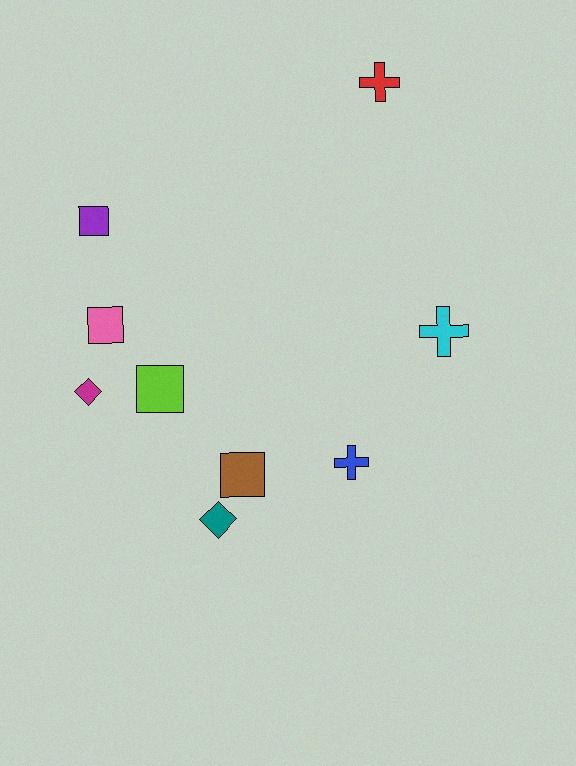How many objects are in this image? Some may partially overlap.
There are 9 objects.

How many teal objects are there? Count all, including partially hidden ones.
There is 1 teal object.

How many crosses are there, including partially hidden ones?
There are 3 crosses.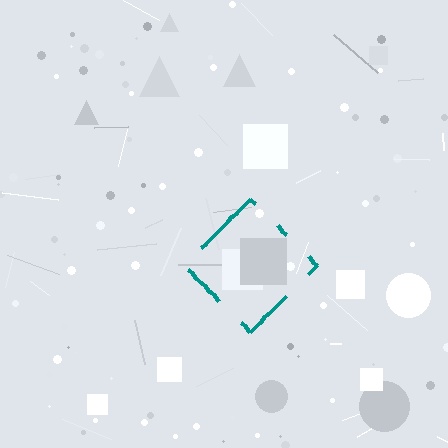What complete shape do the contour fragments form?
The contour fragments form a diamond.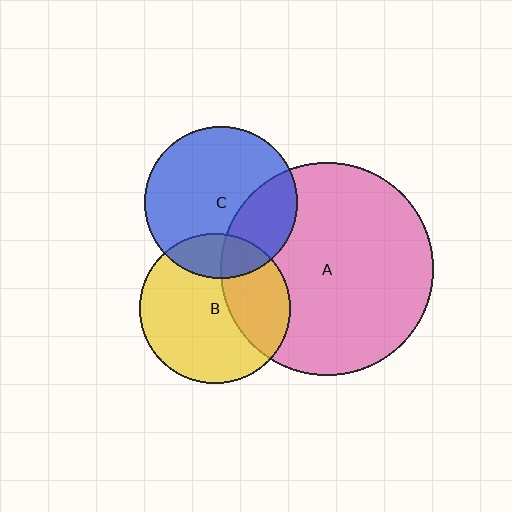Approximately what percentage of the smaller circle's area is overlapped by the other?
Approximately 35%.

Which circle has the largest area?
Circle A (pink).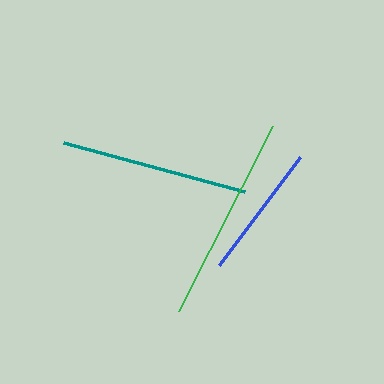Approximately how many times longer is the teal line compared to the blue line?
The teal line is approximately 1.4 times the length of the blue line.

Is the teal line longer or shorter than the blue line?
The teal line is longer than the blue line.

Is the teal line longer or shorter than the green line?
The green line is longer than the teal line.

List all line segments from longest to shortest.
From longest to shortest: green, teal, blue.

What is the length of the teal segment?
The teal segment is approximately 188 pixels long.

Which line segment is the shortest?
The blue line is the shortest at approximately 134 pixels.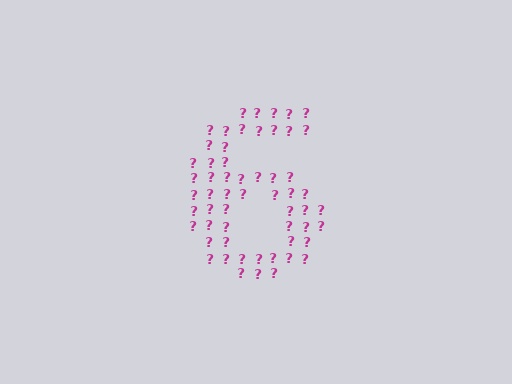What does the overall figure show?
The overall figure shows the digit 6.